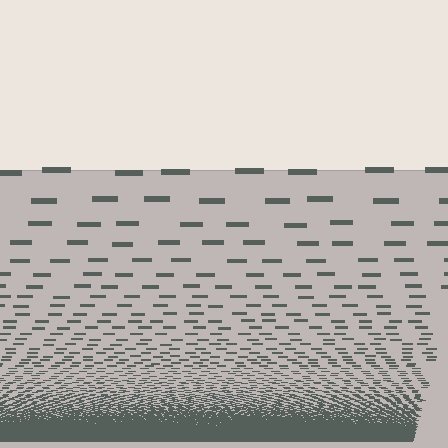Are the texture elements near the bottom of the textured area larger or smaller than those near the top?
Smaller. The gradient is inverted — elements near the bottom are smaller and denser.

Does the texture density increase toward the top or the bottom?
Density increases toward the bottom.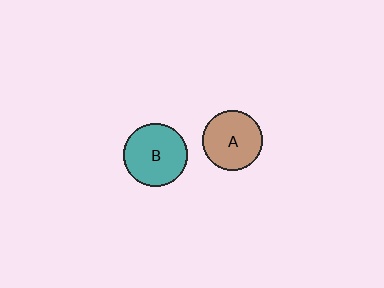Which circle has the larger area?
Circle B (teal).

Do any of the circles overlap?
No, none of the circles overlap.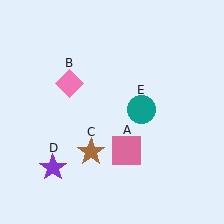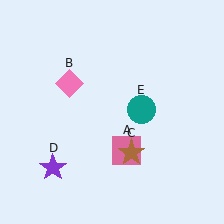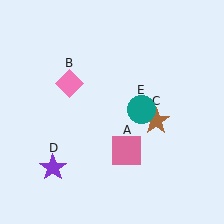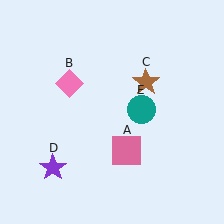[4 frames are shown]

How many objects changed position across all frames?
1 object changed position: brown star (object C).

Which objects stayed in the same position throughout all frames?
Pink square (object A) and pink diamond (object B) and purple star (object D) and teal circle (object E) remained stationary.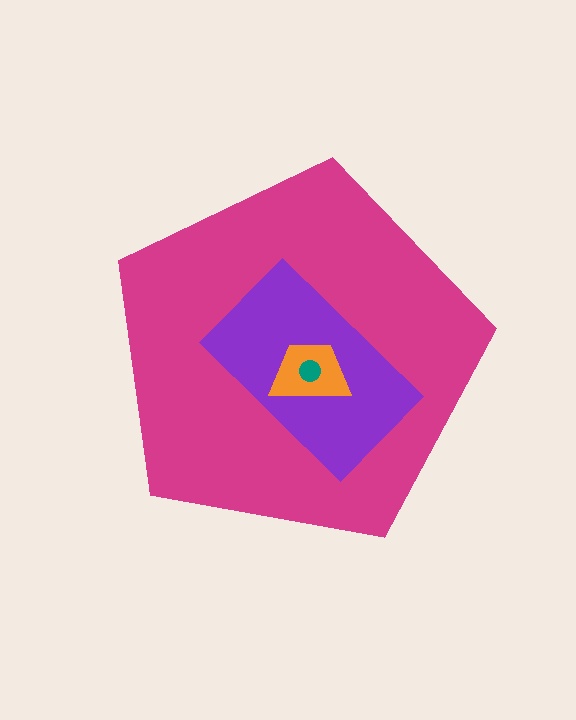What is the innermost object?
The teal circle.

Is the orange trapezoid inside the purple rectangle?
Yes.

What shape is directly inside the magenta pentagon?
The purple rectangle.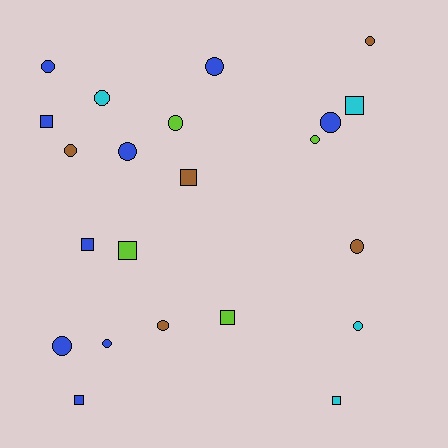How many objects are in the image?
There are 22 objects.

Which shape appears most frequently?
Circle, with 14 objects.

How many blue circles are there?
There are 6 blue circles.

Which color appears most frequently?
Blue, with 9 objects.